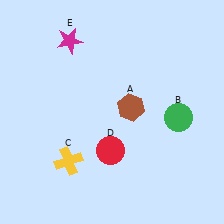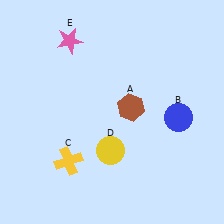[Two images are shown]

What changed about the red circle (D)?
In Image 1, D is red. In Image 2, it changed to yellow.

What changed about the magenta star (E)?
In Image 1, E is magenta. In Image 2, it changed to pink.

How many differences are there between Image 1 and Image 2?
There are 3 differences between the two images.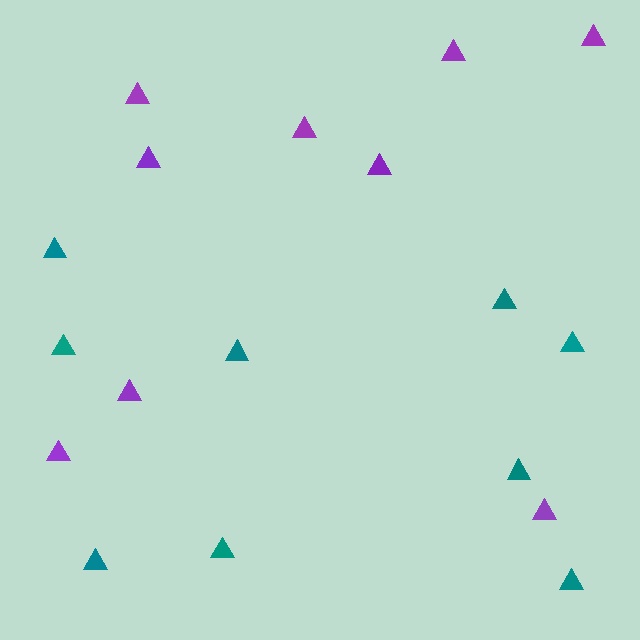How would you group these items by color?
There are 2 groups: one group of teal triangles (9) and one group of purple triangles (9).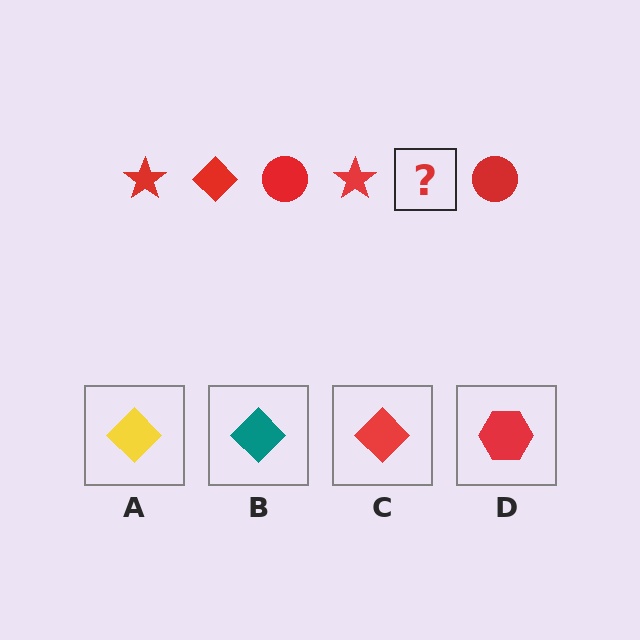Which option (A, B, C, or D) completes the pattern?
C.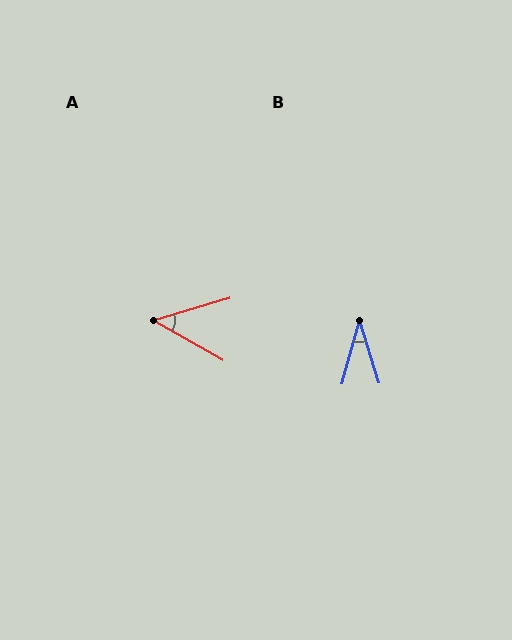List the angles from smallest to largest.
B (33°), A (46°).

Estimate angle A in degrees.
Approximately 46 degrees.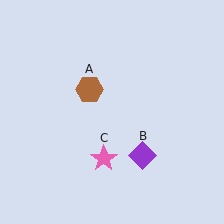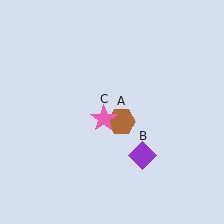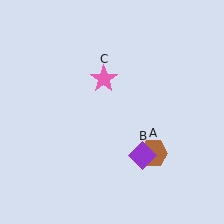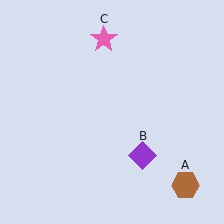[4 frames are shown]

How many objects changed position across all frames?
2 objects changed position: brown hexagon (object A), pink star (object C).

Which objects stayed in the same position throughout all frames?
Purple diamond (object B) remained stationary.